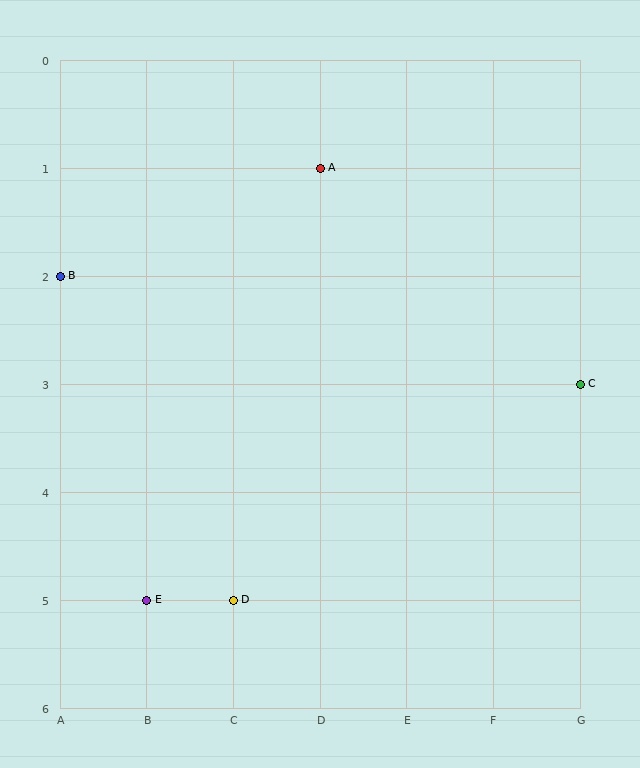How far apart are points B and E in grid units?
Points B and E are 1 column and 3 rows apart (about 3.2 grid units diagonally).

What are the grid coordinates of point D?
Point D is at grid coordinates (C, 5).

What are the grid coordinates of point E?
Point E is at grid coordinates (B, 5).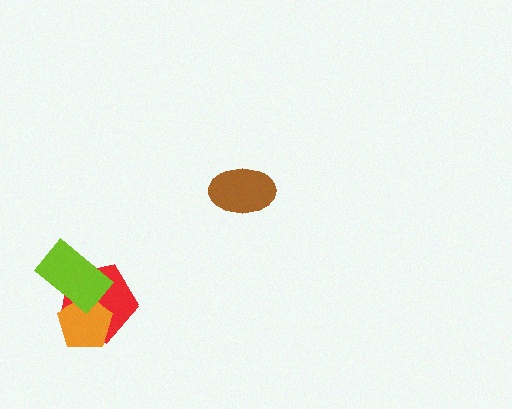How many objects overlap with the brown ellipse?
0 objects overlap with the brown ellipse.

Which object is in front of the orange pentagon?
The lime rectangle is in front of the orange pentagon.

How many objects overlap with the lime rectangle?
2 objects overlap with the lime rectangle.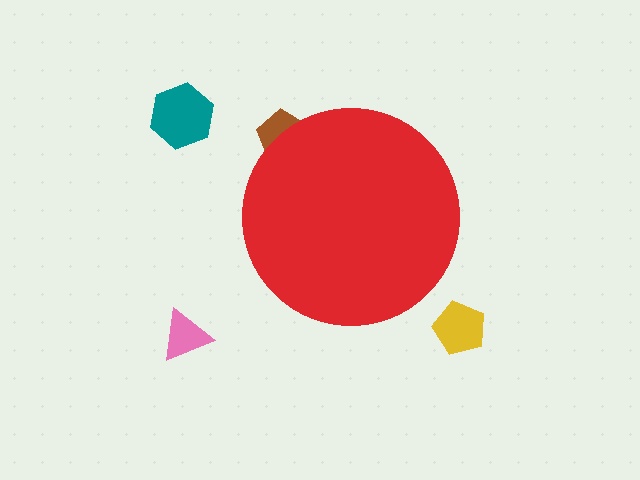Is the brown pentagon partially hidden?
Yes, the brown pentagon is partially hidden behind the red circle.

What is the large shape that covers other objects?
A red circle.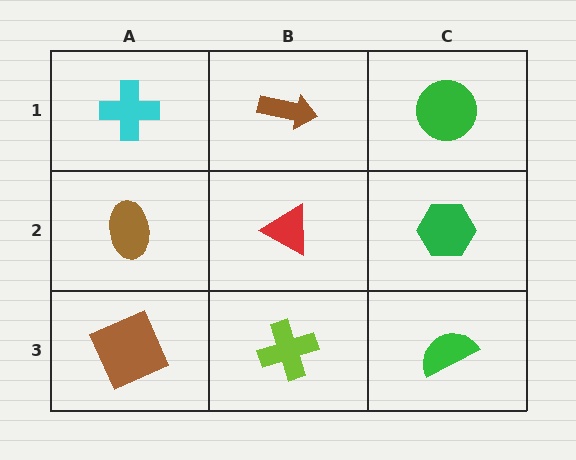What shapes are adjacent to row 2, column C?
A green circle (row 1, column C), a green semicircle (row 3, column C), a red triangle (row 2, column B).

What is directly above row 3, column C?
A green hexagon.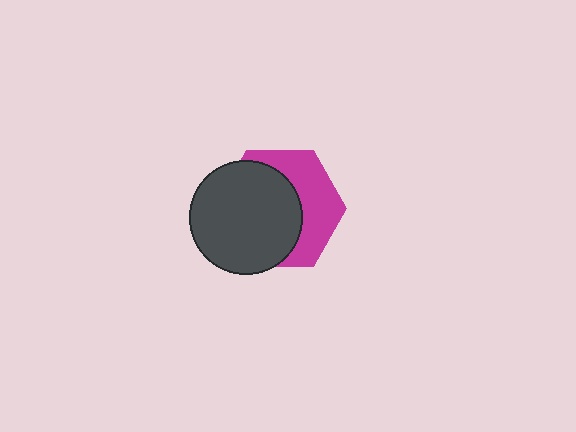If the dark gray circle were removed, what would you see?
You would see the complete magenta hexagon.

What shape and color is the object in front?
The object in front is a dark gray circle.